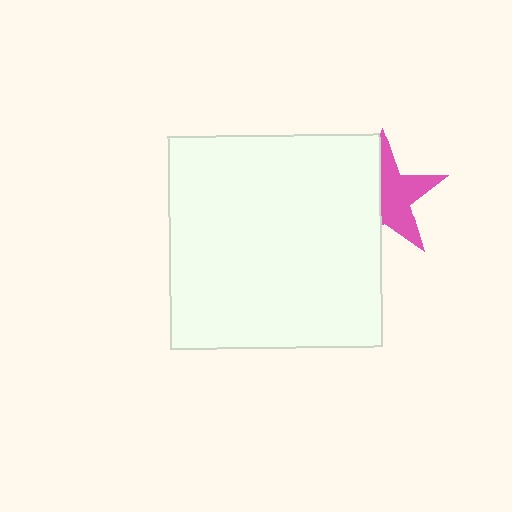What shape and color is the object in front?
The object in front is a white square.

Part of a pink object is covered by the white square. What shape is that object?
It is a star.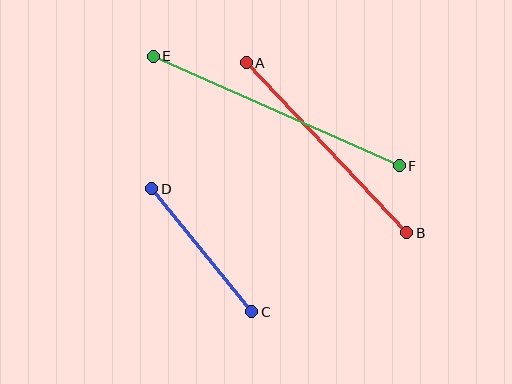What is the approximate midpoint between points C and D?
The midpoint is at approximately (202, 250) pixels.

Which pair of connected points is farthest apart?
Points E and F are farthest apart.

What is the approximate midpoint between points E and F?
The midpoint is at approximately (276, 111) pixels.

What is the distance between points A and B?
The distance is approximately 234 pixels.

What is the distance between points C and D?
The distance is approximately 158 pixels.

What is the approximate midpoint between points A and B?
The midpoint is at approximately (327, 148) pixels.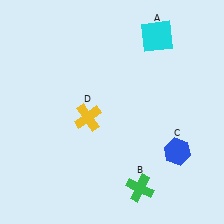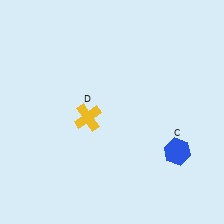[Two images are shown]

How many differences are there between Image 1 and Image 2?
There are 2 differences between the two images.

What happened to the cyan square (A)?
The cyan square (A) was removed in Image 2. It was in the top-right area of Image 1.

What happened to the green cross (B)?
The green cross (B) was removed in Image 2. It was in the bottom-right area of Image 1.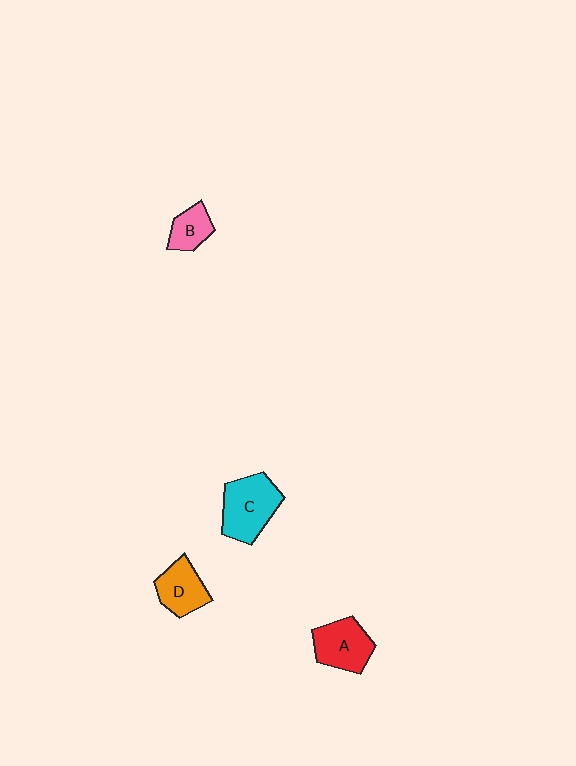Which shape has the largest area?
Shape C (cyan).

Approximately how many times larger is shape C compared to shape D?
Approximately 1.4 times.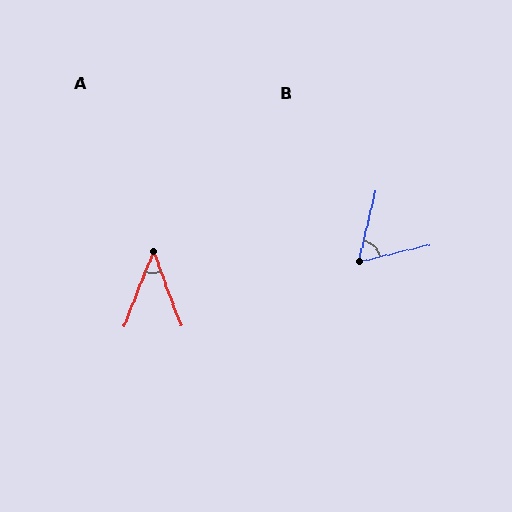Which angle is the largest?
B, at approximately 63 degrees.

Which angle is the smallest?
A, at approximately 41 degrees.